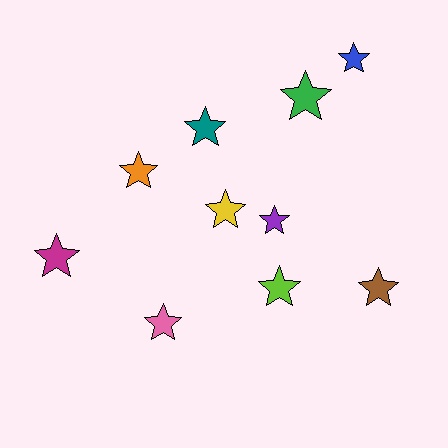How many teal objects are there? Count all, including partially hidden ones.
There is 1 teal object.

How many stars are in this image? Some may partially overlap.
There are 10 stars.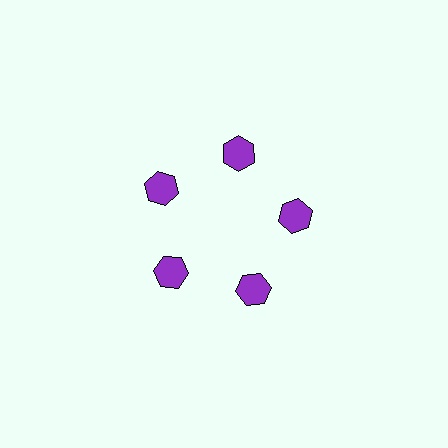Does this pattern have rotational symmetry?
Yes, this pattern has 5-fold rotational symmetry. It looks the same after rotating 72 degrees around the center.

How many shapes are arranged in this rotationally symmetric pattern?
There are 5 shapes, arranged in 5 groups of 1.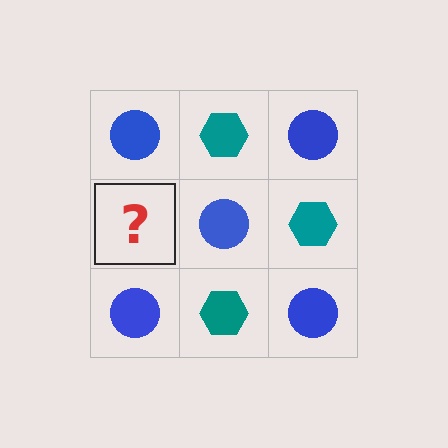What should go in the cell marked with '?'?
The missing cell should contain a teal hexagon.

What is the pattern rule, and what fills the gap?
The rule is that it alternates blue circle and teal hexagon in a checkerboard pattern. The gap should be filled with a teal hexagon.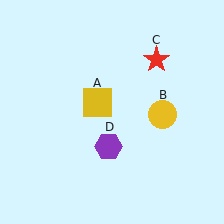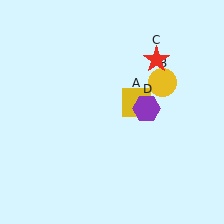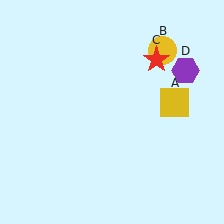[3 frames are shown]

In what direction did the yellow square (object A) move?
The yellow square (object A) moved right.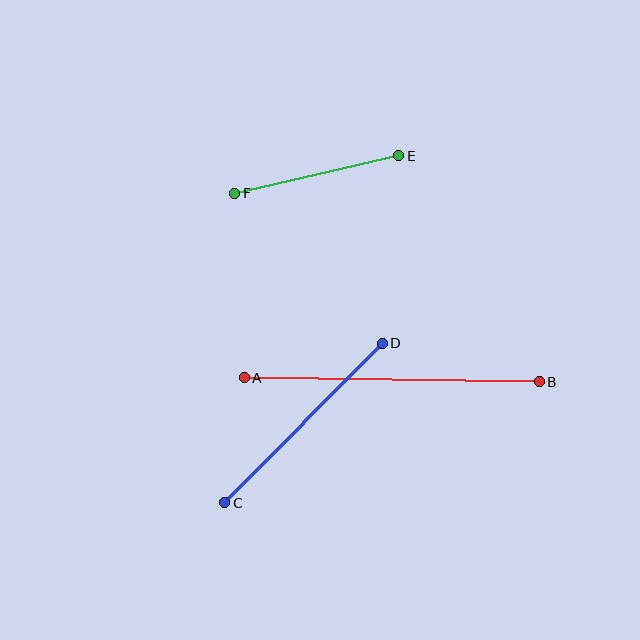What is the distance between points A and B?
The distance is approximately 295 pixels.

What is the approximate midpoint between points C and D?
The midpoint is at approximately (303, 423) pixels.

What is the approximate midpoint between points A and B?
The midpoint is at approximately (392, 380) pixels.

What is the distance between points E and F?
The distance is approximately 168 pixels.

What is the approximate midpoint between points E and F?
The midpoint is at approximately (317, 175) pixels.